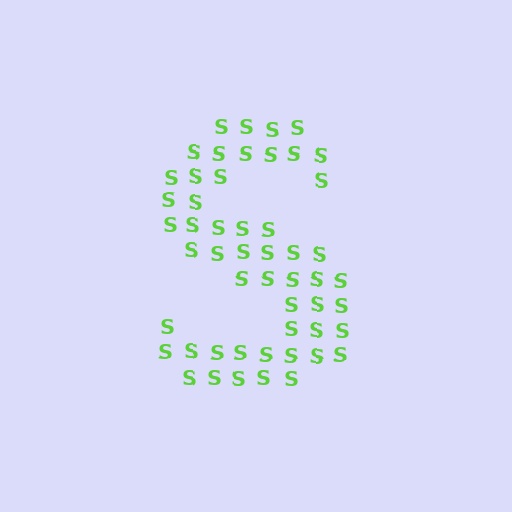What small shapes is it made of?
It is made of small letter S's.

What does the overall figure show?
The overall figure shows the letter S.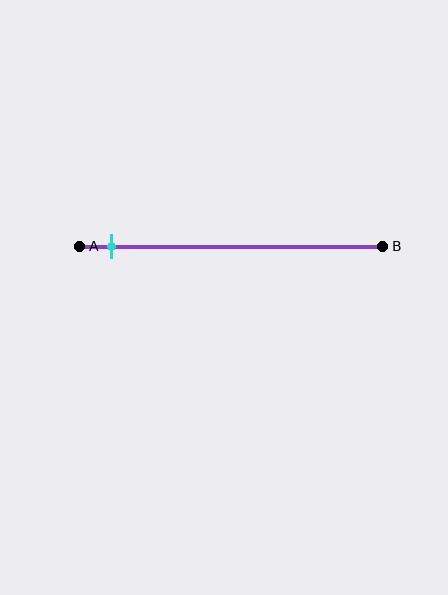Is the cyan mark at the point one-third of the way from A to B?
No, the mark is at about 10% from A, not at the 33% one-third point.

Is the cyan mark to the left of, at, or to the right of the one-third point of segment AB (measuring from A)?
The cyan mark is to the left of the one-third point of segment AB.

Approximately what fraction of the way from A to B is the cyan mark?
The cyan mark is approximately 10% of the way from A to B.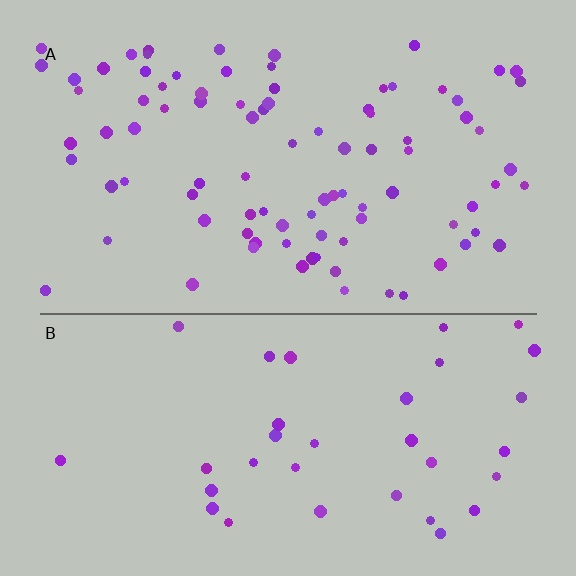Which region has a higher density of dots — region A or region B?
A (the top).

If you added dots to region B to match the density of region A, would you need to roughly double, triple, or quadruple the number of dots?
Approximately triple.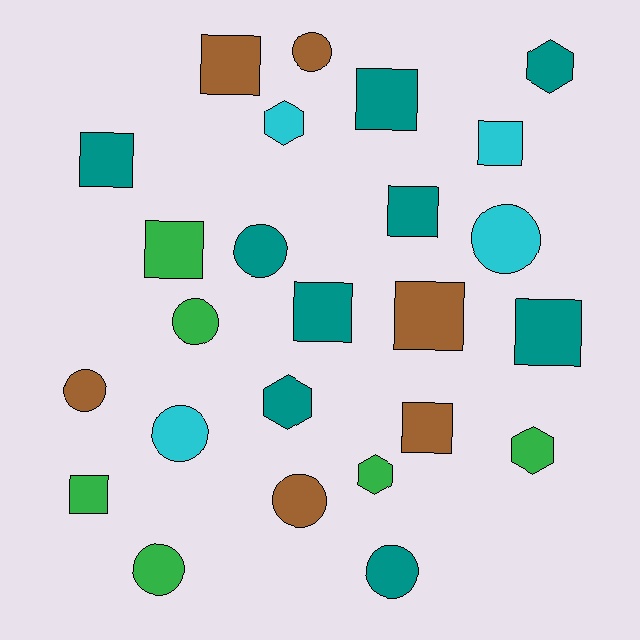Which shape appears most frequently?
Square, with 11 objects.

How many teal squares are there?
There are 5 teal squares.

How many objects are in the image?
There are 25 objects.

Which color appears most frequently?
Teal, with 9 objects.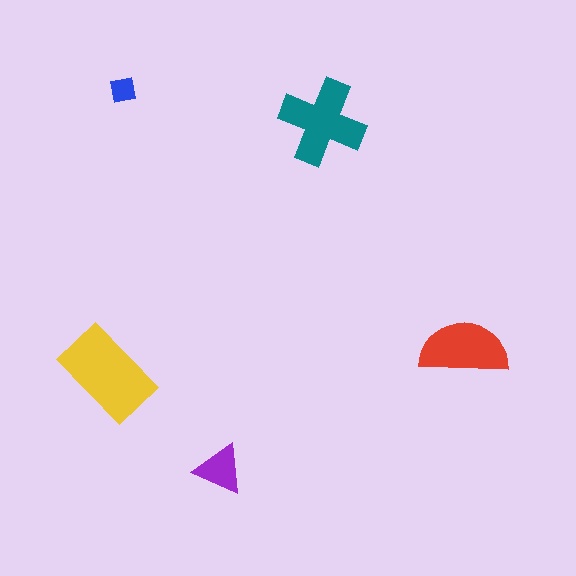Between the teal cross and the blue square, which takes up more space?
The teal cross.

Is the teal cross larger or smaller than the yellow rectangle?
Smaller.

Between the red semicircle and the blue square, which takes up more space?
The red semicircle.